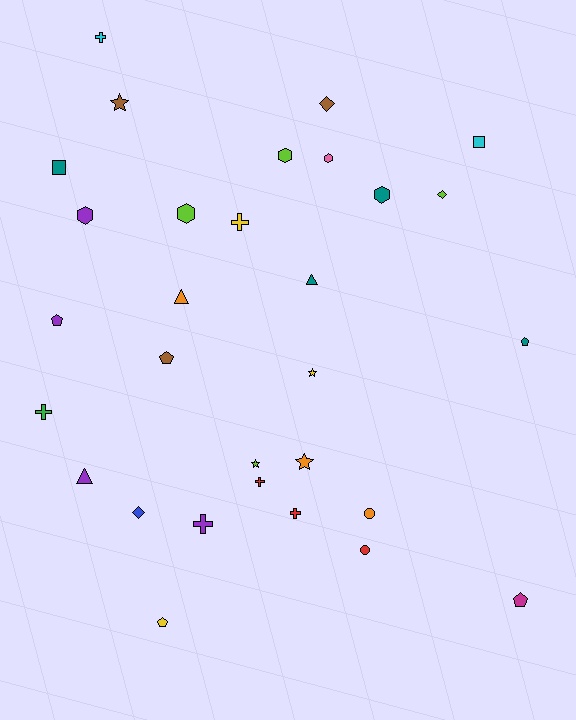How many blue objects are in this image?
There is 1 blue object.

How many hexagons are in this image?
There are 5 hexagons.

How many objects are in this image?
There are 30 objects.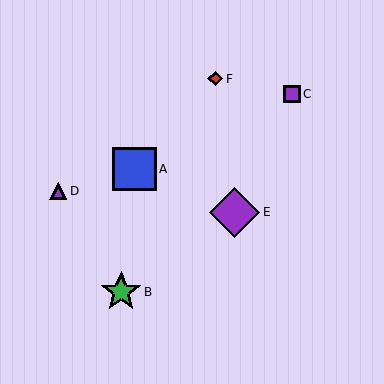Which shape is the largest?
The purple diamond (labeled E) is the largest.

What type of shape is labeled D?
Shape D is a purple triangle.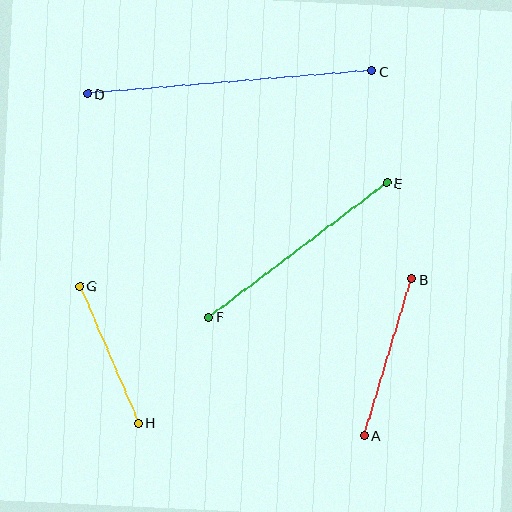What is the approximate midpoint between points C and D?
The midpoint is at approximately (230, 82) pixels.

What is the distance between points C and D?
The distance is approximately 285 pixels.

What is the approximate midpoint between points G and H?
The midpoint is at approximately (109, 355) pixels.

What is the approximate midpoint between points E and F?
The midpoint is at approximately (298, 250) pixels.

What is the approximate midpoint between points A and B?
The midpoint is at approximately (388, 357) pixels.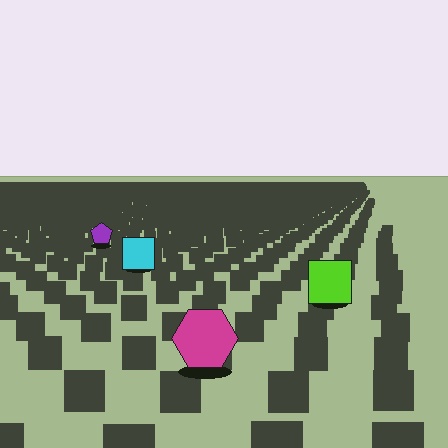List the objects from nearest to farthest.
From nearest to farthest: the magenta hexagon, the lime square, the cyan square, the purple pentagon.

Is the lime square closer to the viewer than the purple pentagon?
Yes. The lime square is closer — you can tell from the texture gradient: the ground texture is coarser near it.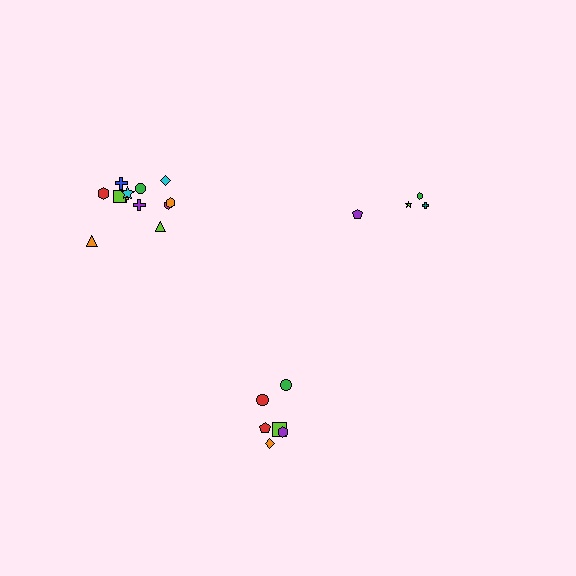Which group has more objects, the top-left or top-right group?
The top-left group.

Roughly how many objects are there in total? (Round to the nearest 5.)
Roughly 20 objects in total.